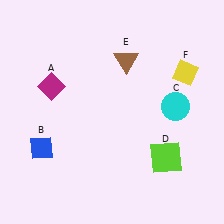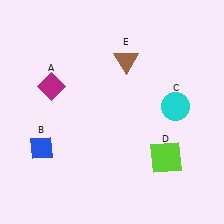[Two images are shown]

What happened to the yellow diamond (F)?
The yellow diamond (F) was removed in Image 2. It was in the top-right area of Image 1.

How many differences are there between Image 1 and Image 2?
There is 1 difference between the two images.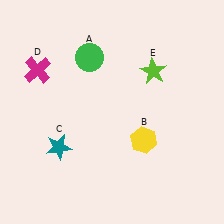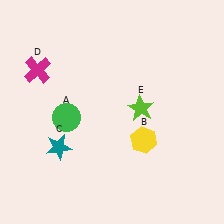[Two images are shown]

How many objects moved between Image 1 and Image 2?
2 objects moved between the two images.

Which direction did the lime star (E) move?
The lime star (E) moved down.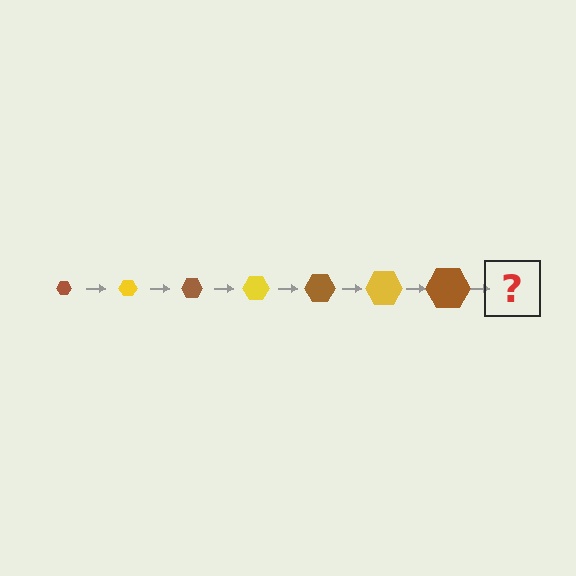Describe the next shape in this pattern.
It should be a yellow hexagon, larger than the previous one.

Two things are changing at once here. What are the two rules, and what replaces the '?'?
The two rules are that the hexagon grows larger each step and the color cycles through brown and yellow. The '?' should be a yellow hexagon, larger than the previous one.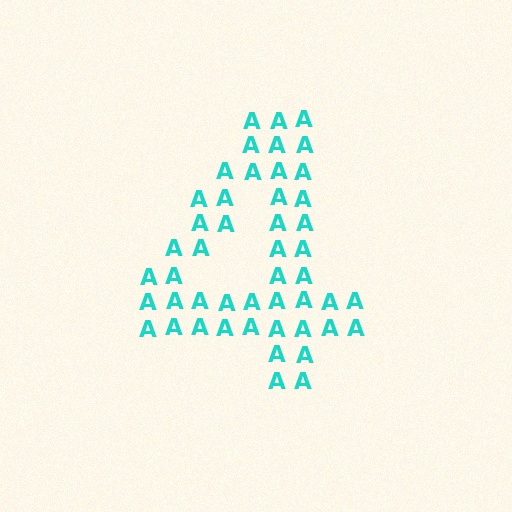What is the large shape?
The large shape is the digit 4.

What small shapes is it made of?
It is made of small letter A's.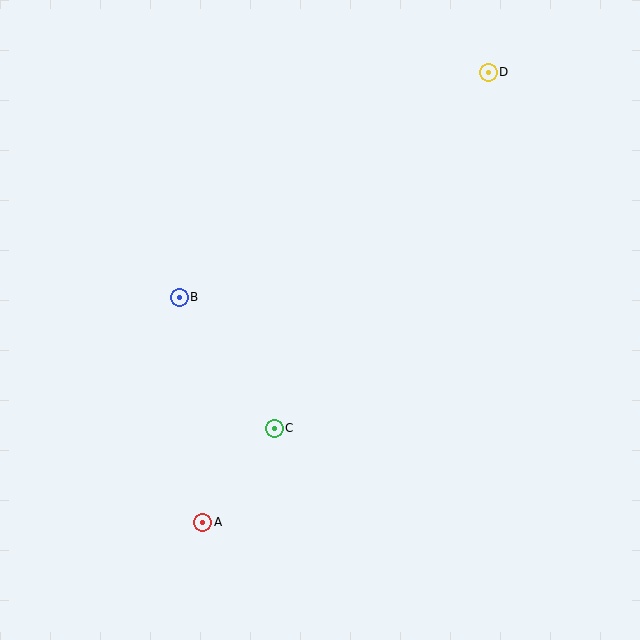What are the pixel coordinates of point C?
Point C is at (274, 428).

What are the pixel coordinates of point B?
Point B is at (179, 297).